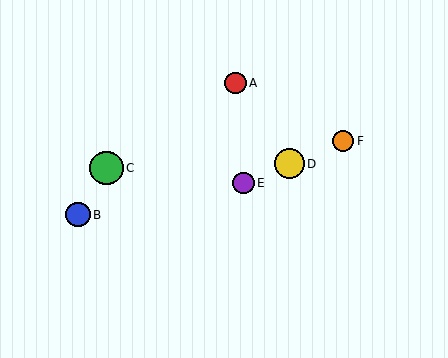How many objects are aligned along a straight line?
3 objects (D, E, F) are aligned along a straight line.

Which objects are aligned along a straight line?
Objects D, E, F are aligned along a straight line.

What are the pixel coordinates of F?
Object F is at (343, 141).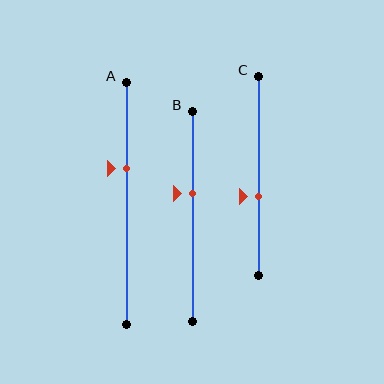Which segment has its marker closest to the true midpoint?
Segment C has its marker closest to the true midpoint.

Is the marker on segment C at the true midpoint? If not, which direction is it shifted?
No, the marker on segment C is shifted downward by about 10% of the segment length.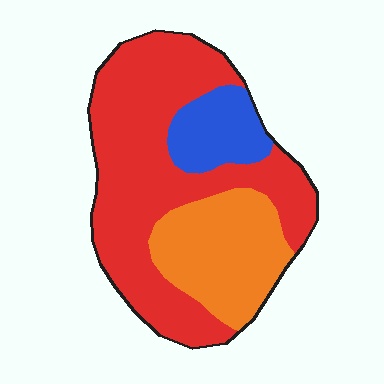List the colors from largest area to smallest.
From largest to smallest: red, orange, blue.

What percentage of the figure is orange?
Orange takes up about one quarter (1/4) of the figure.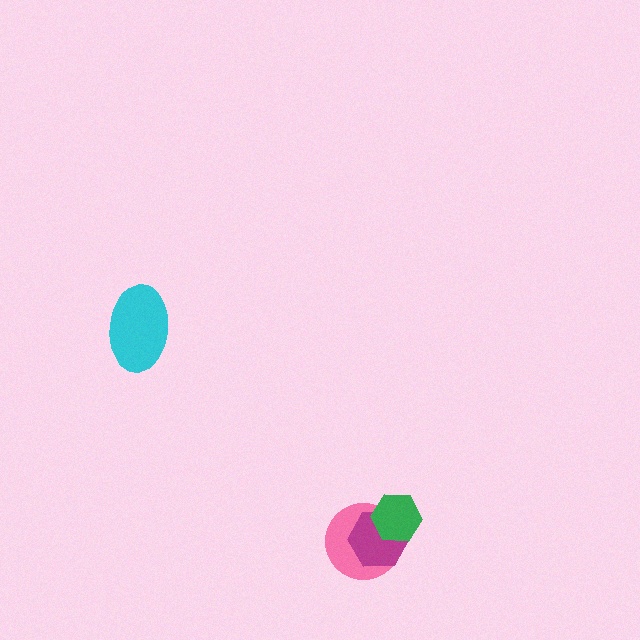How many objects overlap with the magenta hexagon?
2 objects overlap with the magenta hexagon.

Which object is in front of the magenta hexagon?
The green hexagon is in front of the magenta hexagon.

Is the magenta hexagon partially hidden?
Yes, it is partially covered by another shape.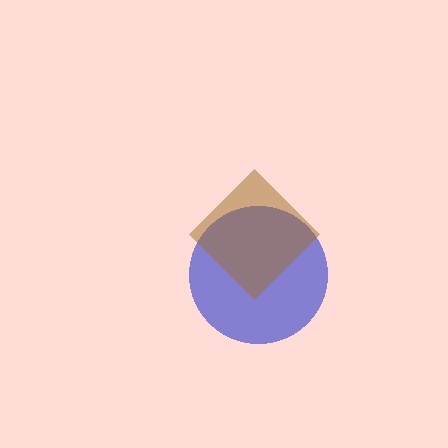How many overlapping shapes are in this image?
There are 2 overlapping shapes in the image.